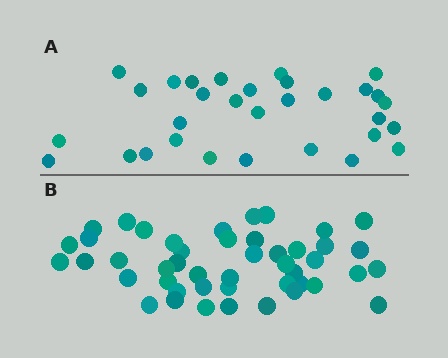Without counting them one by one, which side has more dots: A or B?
Region B (the bottom region) has more dots.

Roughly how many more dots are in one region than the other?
Region B has approximately 15 more dots than region A.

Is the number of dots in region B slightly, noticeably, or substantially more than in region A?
Region B has substantially more. The ratio is roughly 1.5 to 1.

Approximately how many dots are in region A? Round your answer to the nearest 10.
About 30 dots. (The exact count is 31, which rounds to 30.)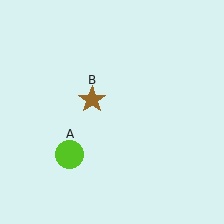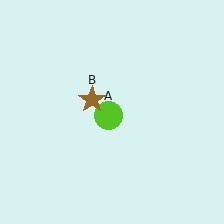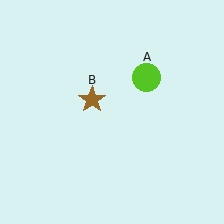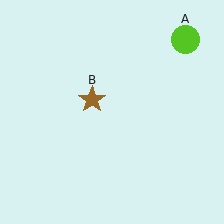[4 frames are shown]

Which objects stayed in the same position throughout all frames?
Brown star (object B) remained stationary.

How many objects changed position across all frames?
1 object changed position: lime circle (object A).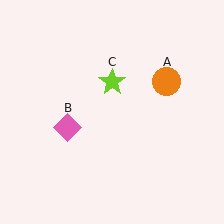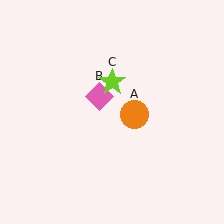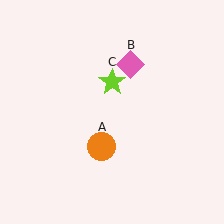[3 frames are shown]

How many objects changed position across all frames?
2 objects changed position: orange circle (object A), pink diamond (object B).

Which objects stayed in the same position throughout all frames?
Lime star (object C) remained stationary.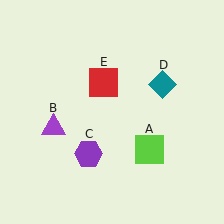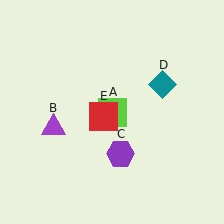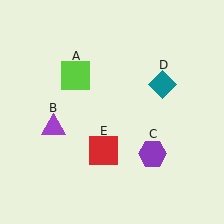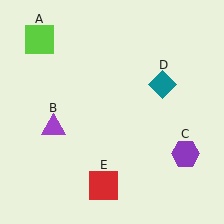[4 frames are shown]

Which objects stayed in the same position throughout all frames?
Purple triangle (object B) and teal diamond (object D) remained stationary.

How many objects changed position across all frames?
3 objects changed position: lime square (object A), purple hexagon (object C), red square (object E).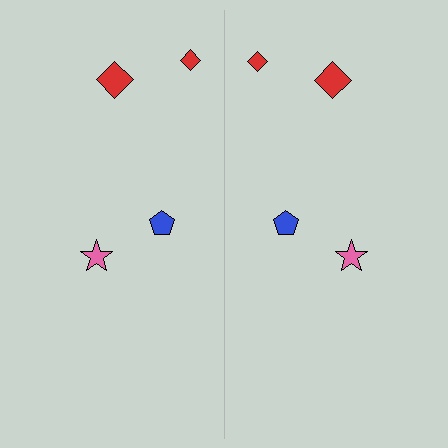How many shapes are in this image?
There are 8 shapes in this image.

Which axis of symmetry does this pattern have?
The pattern has a vertical axis of symmetry running through the center of the image.